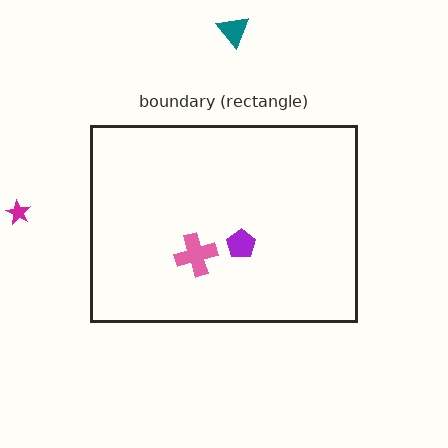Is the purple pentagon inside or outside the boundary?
Inside.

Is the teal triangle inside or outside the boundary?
Outside.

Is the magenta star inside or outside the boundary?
Outside.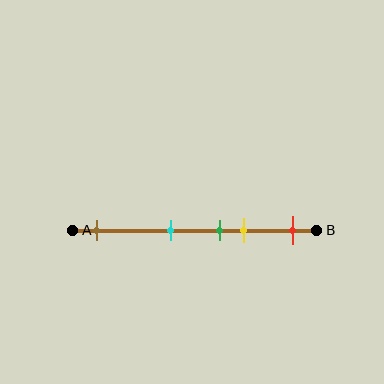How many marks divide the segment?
There are 5 marks dividing the segment.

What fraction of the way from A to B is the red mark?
The red mark is approximately 90% (0.9) of the way from A to B.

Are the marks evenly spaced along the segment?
No, the marks are not evenly spaced.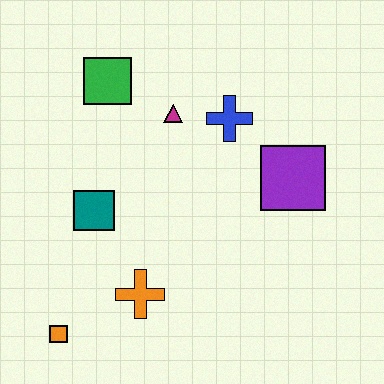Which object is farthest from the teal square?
The purple square is farthest from the teal square.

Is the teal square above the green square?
No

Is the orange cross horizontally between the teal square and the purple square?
Yes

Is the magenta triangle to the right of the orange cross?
Yes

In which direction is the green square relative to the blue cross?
The green square is to the left of the blue cross.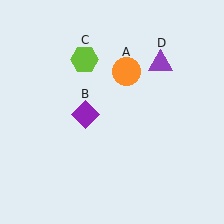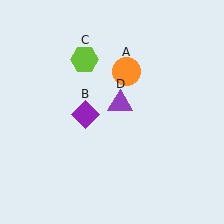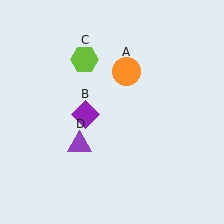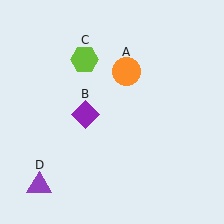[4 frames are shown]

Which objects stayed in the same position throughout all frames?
Orange circle (object A) and purple diamond (object B) and lime hexagon (object C) remained stationary.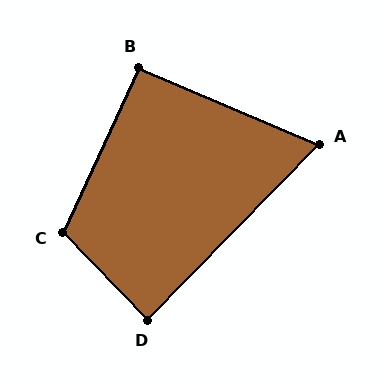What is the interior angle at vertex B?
Approximately 92 degrees (approximately right).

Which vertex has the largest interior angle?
C, at approximately 111 degrees.